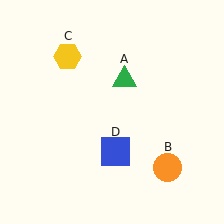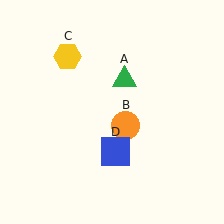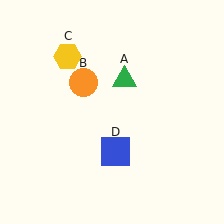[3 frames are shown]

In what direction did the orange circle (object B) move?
The orange circle (object B) moved up and to the left.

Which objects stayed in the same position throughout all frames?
Green triangle (object A) and yellow hexagon (object C) and blue square (object D) remained stationary.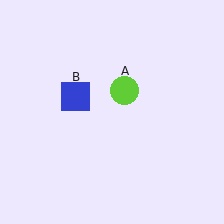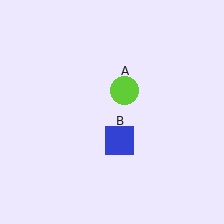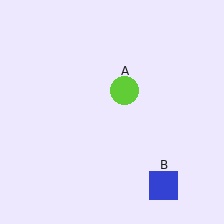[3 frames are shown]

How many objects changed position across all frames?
1 object changed position: blue square (object B).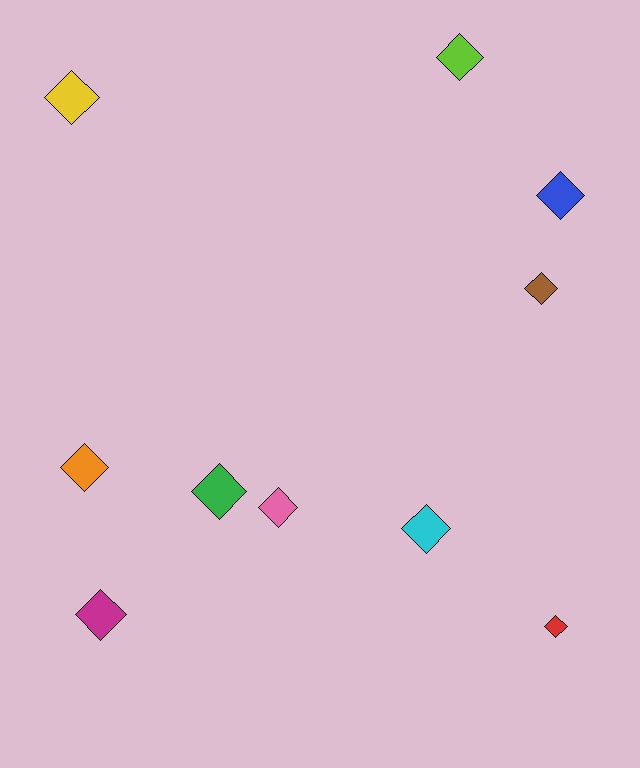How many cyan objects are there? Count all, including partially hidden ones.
There is 1 cyan object.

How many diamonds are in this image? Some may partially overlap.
There are 10 diamonds.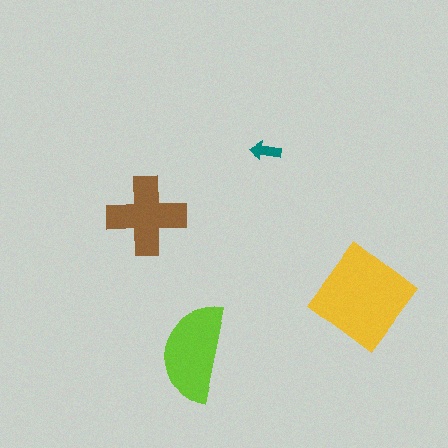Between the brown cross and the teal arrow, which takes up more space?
The brown cross.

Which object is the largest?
The yellow diamond.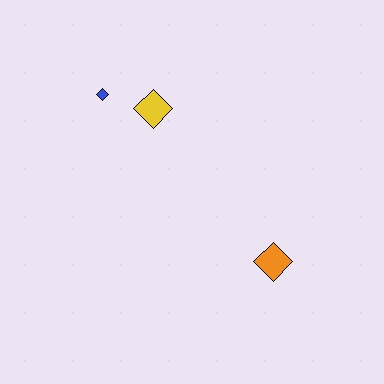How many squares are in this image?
There are no squares.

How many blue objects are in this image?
There is 1 blue object.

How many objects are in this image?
There are 3 objects.